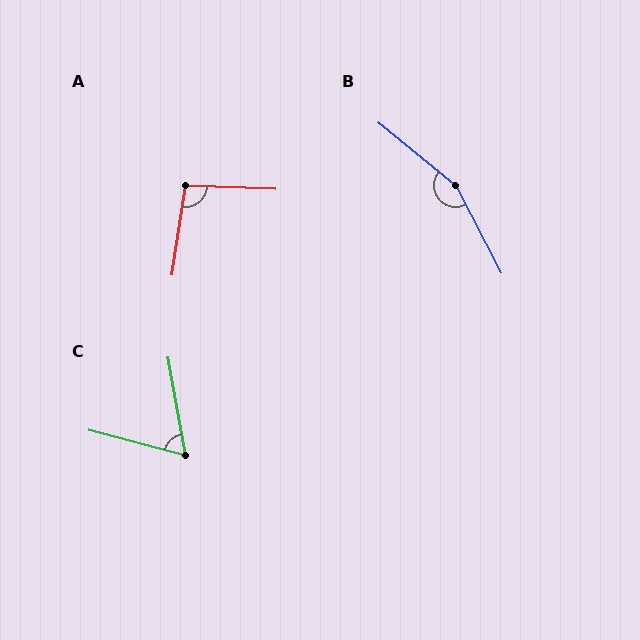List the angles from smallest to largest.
C (65°), A (96°), B (157°).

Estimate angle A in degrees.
Approximately 96 degrees.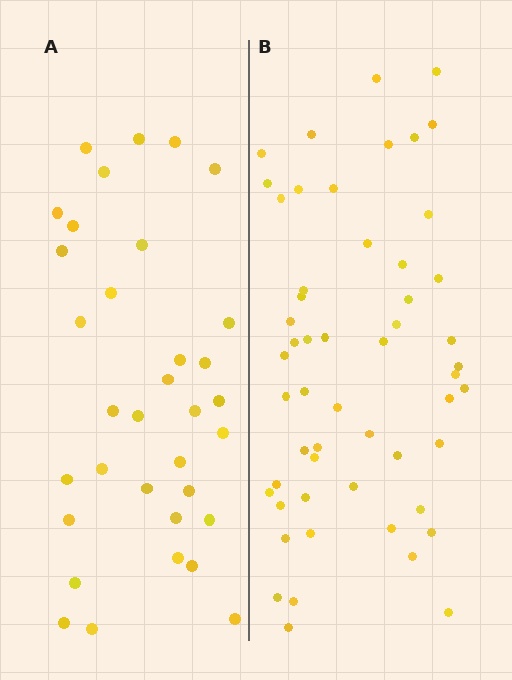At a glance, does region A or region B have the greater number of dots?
Region B (the right region) has more dots.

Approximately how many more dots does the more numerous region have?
Region B has approximately 20 more dots than region A.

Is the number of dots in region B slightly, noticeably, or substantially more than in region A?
Region B has substantially more. The ratio is roughly 1.6 to 1.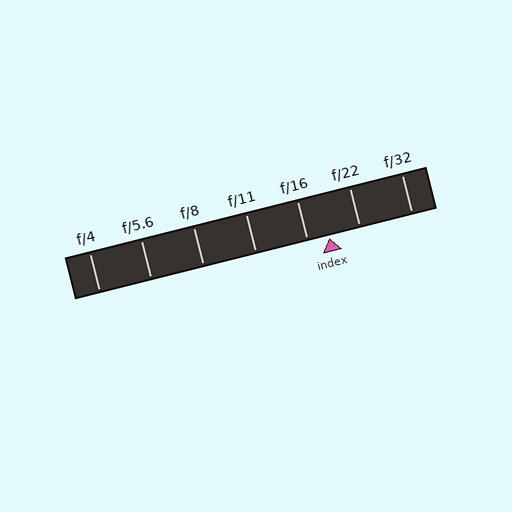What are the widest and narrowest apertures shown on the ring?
The widest aperture shown is f/4 and the narrowest is f/32.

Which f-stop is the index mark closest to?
The index mark is closest to f/16.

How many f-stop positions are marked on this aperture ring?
There are 7 f-stop positions marked.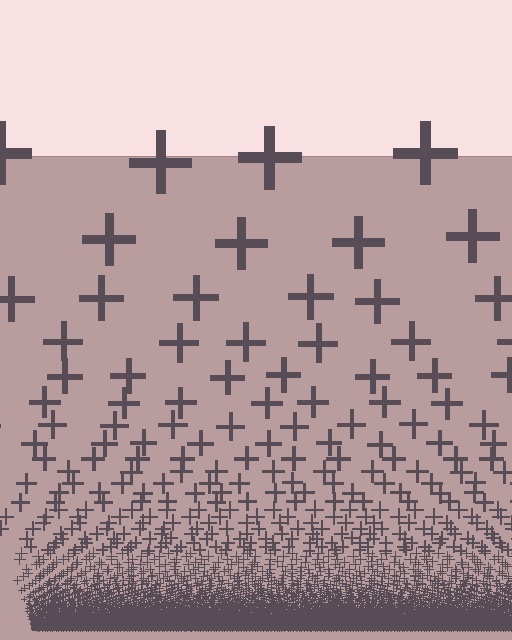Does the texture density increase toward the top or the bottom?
Density increases toward the bottom.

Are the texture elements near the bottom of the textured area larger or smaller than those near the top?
Smaller. The gradient is inverted — elements near the bottom are smaller and denser.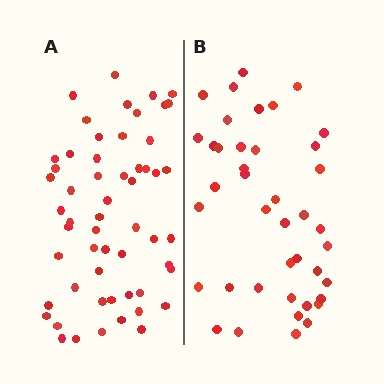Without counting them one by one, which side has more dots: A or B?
Region A (the left region) has more dots.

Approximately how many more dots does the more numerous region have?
Region A has approximately 15 more dots than region B.